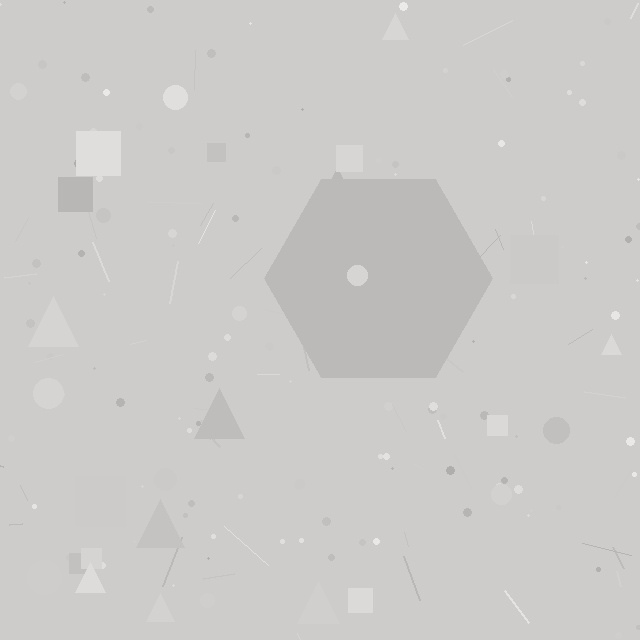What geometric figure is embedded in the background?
A hexagon is embedded in the background.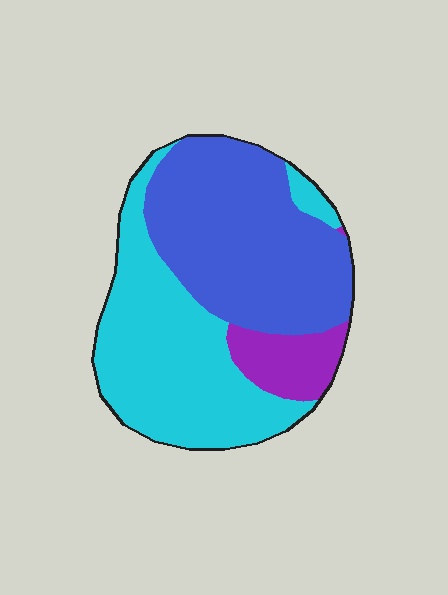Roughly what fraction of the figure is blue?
Blue takes up between a third and a half of the figure.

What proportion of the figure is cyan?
Cyan covers 44% of the figure.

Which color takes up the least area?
Purple, at roughly 10%.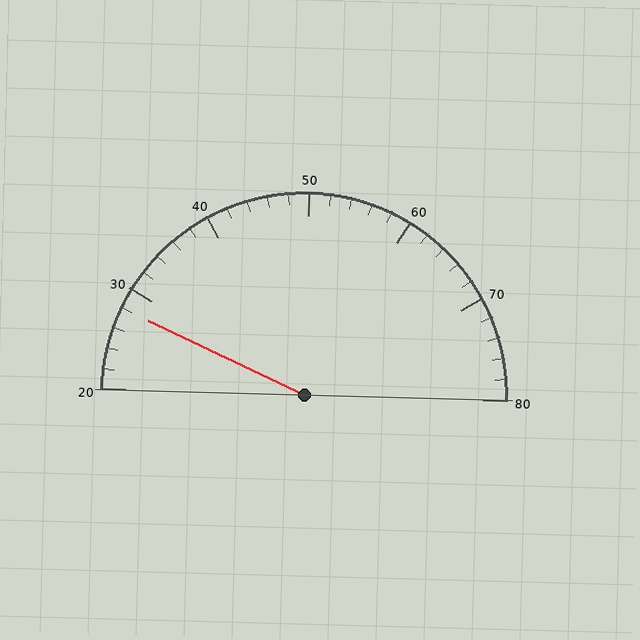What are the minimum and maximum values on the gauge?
The gauge ranges from 20 to 80.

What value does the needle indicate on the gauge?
The needle indicates approximately 28.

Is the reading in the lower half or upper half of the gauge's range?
The reading is in the lower half of the range (20 to 80).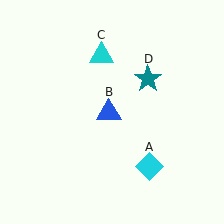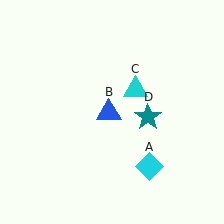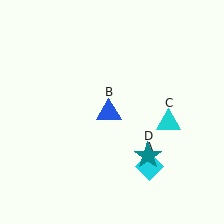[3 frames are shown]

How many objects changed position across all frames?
2 objects changed position: cyan triangle (object C), teal star (object D).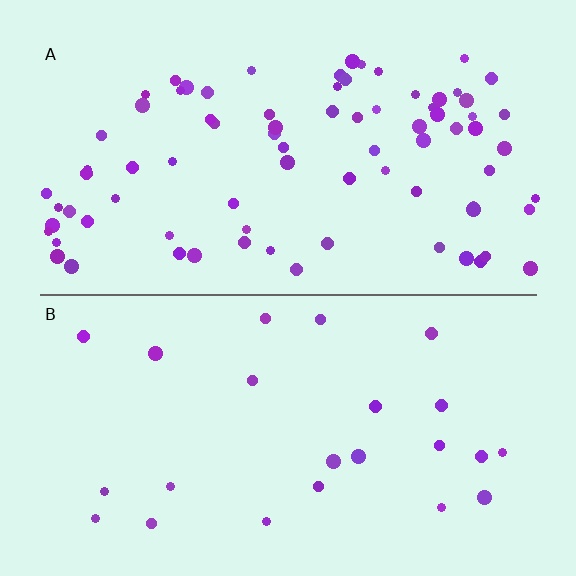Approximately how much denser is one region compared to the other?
Approximately 3.4× — region A over region B.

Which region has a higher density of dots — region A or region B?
A (the top).